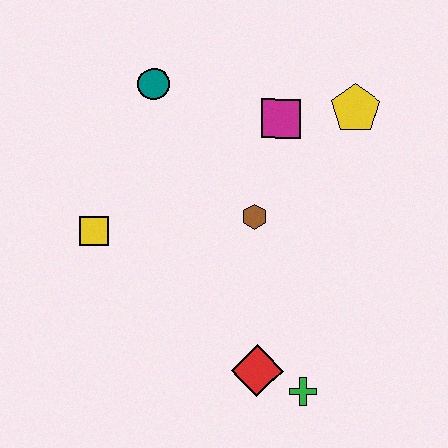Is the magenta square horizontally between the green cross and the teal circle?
Yes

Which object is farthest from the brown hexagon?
The green cross is farthest from the brown hexagon.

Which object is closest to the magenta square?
The yellow pentagon is closest to the magenta square.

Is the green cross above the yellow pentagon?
No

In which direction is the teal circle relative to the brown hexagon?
The teal circle is above the brown hexagon.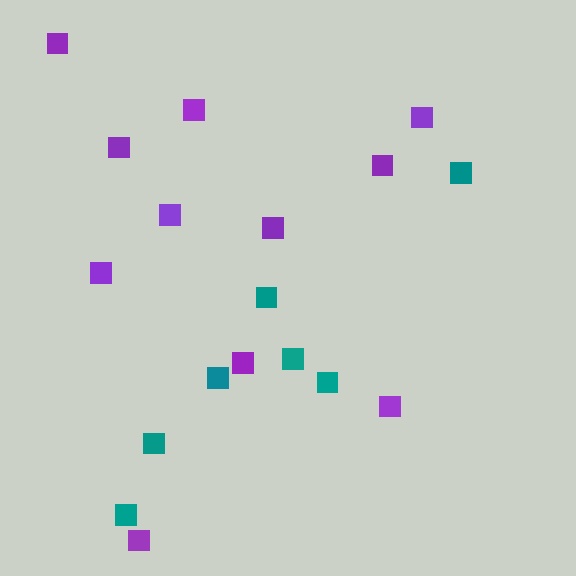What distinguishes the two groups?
There are 2 groups: one group of purple squares (11) and one group of teal squares (7).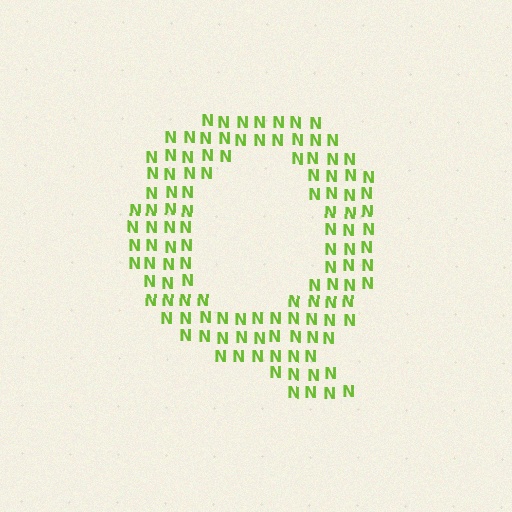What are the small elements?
The small elements are letter N's.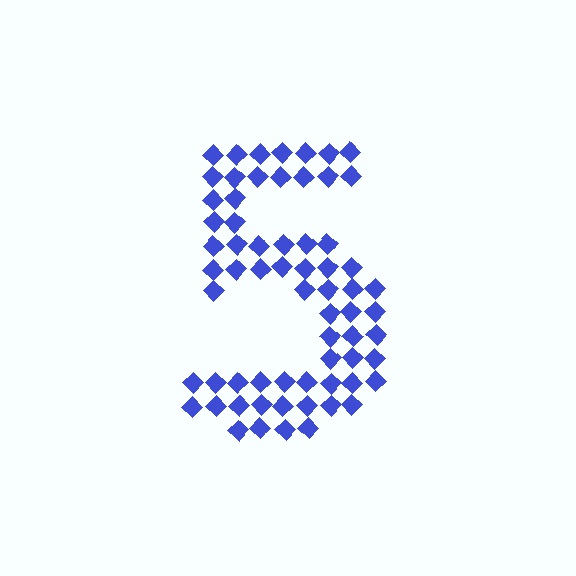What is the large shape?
The large shape is the digit 5.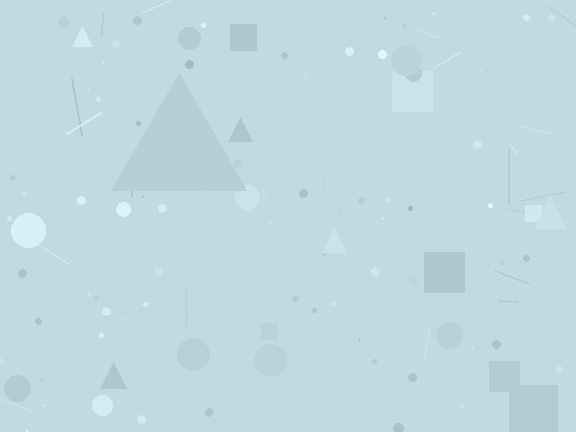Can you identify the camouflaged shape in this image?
The camouflaged shape is a triangle.